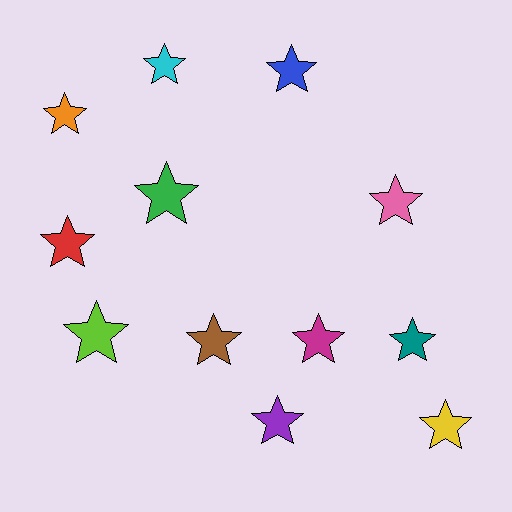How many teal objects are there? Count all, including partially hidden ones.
There is 1 teal object.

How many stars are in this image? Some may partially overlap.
There are 12 stars.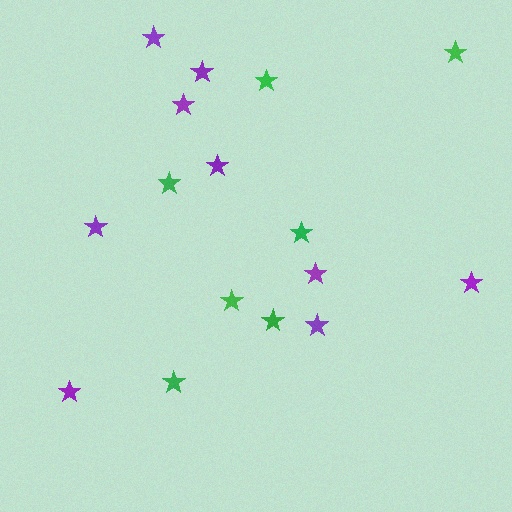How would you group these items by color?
There are 2 groups: one group of purple stars (9) and one group of green stars (7).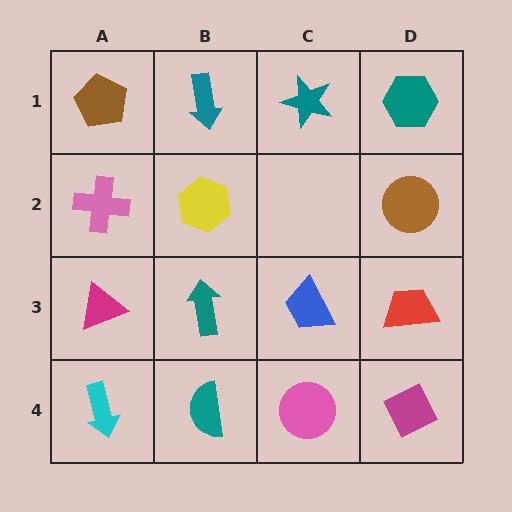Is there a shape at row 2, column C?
No, that cell is empty.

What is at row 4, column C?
A pink circle.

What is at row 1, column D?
A teal hexagon.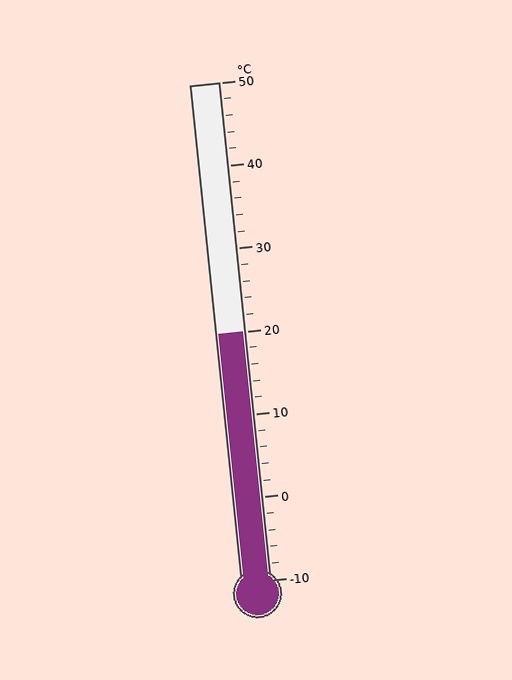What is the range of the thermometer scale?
The thermometer scale ranges from -10°C to 50°C.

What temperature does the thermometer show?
The thermometer shows approximately 20°C.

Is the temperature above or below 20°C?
The temperature is at 20°C.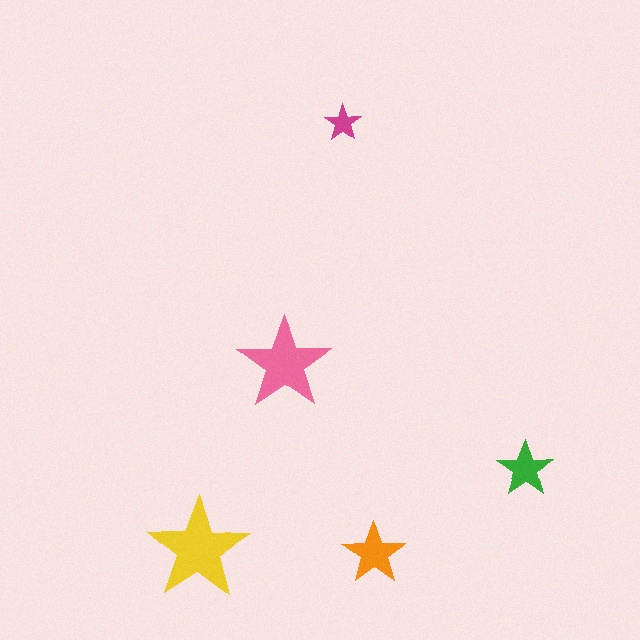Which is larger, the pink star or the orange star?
The pink one.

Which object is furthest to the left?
The yellow star is leftmost.